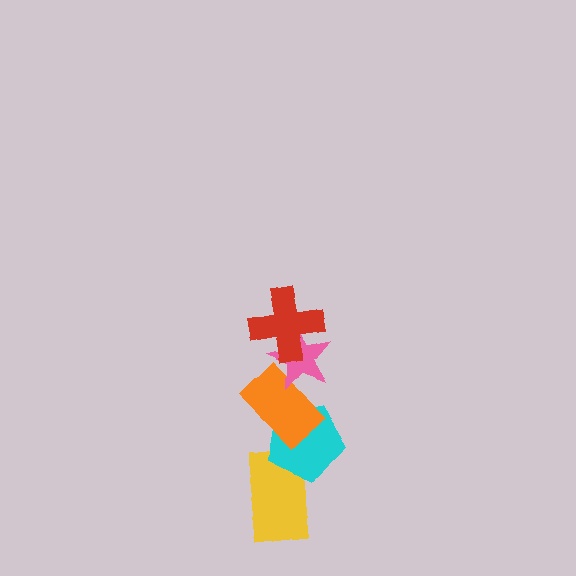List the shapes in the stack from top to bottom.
From top to bottom: the red cross, the pink star, the orange rectangle, the cyan pentagon, the yellow rectangle.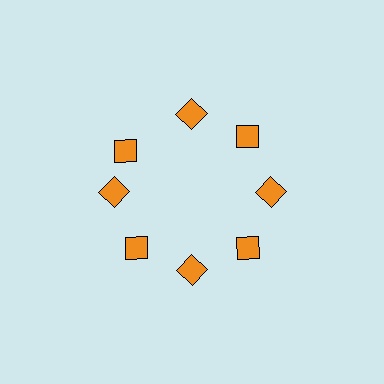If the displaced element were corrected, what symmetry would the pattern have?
It would have 8-fold rotational symmetry — the pattern would map onto itself every 45 degrees.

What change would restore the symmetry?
The symmetry would be restored by rotating it back into even spacing with its neighbors so that all 8 diamonds sit at equal angles and equal distance from the center.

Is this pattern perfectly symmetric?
No. The 8 orange diamonds are arranged in a ring, but one element near the 10 o'clock position is rotated out of alignment along the ring, breaking the 8-fold rotational symmetry.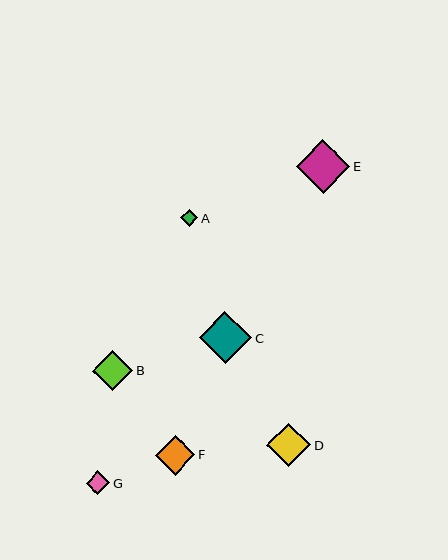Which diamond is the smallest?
Diamond A is the smallest with a size of approximately 17 pixels.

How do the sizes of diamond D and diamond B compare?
Diamond D and diamond B are approximately the same size.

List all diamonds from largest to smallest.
From largest to smallest: E, C, D, B, F, G, A.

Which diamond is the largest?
Diamond E is the largest with a size of approximately 54 pixels.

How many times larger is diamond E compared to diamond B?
Diamond E is approximately 1.3 times the size of diamond B.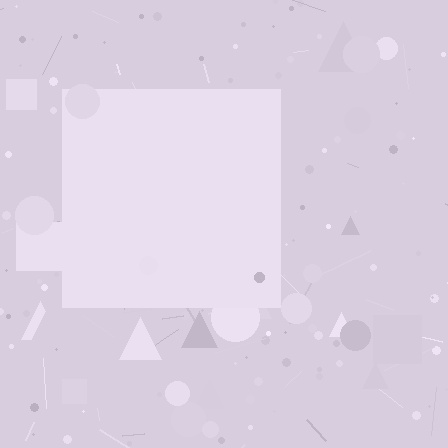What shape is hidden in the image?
A square is hidden in the image.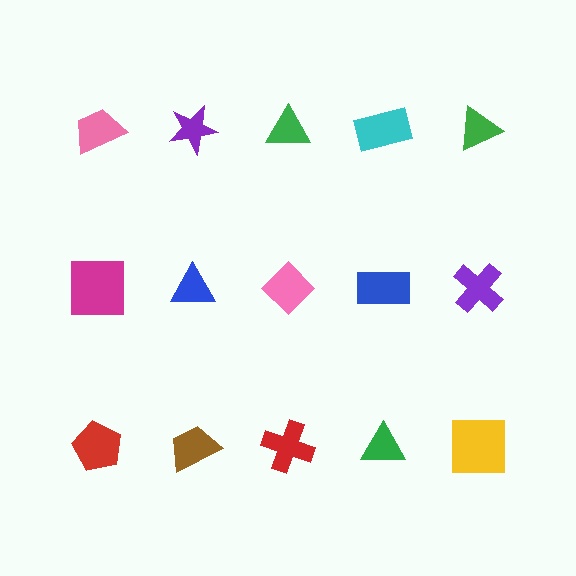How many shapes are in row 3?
5 shapes.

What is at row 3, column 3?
A red cross.